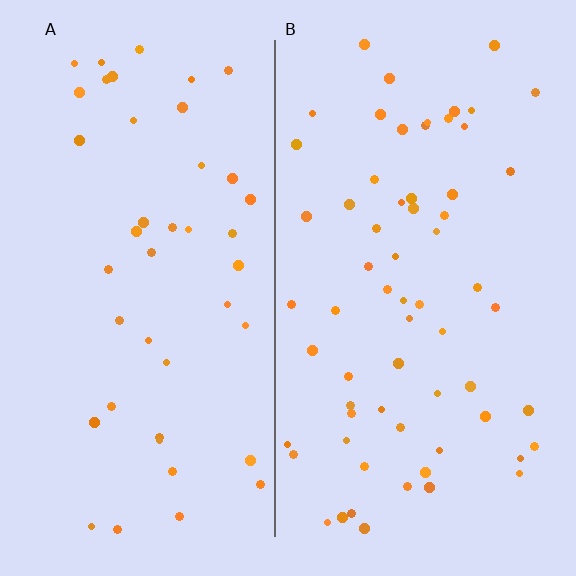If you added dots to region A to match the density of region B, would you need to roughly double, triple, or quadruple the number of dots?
Approximately double.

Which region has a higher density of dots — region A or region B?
B (the right).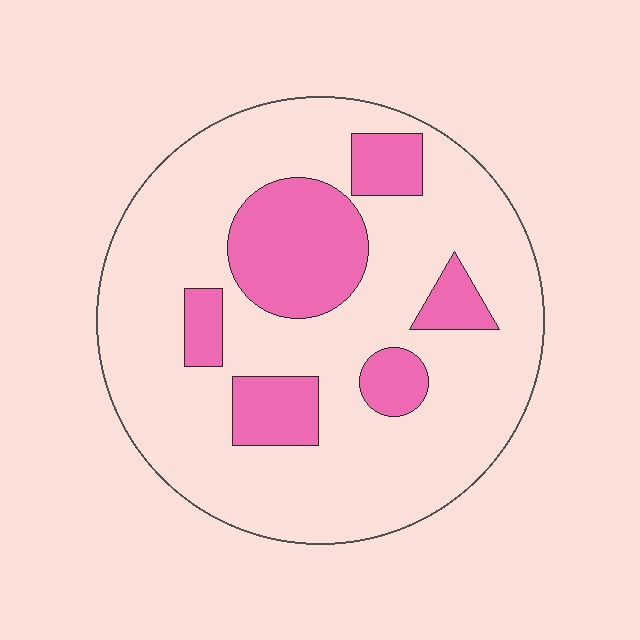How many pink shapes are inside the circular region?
6.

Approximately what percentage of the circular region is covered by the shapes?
Approximately 25%.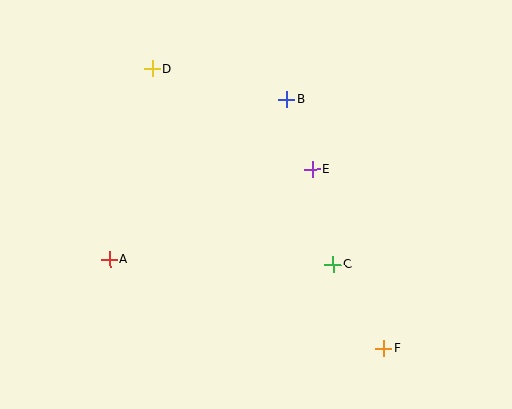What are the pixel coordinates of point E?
Point E is at (312, 169).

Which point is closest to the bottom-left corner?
Point A is closest to the bottom-left corner.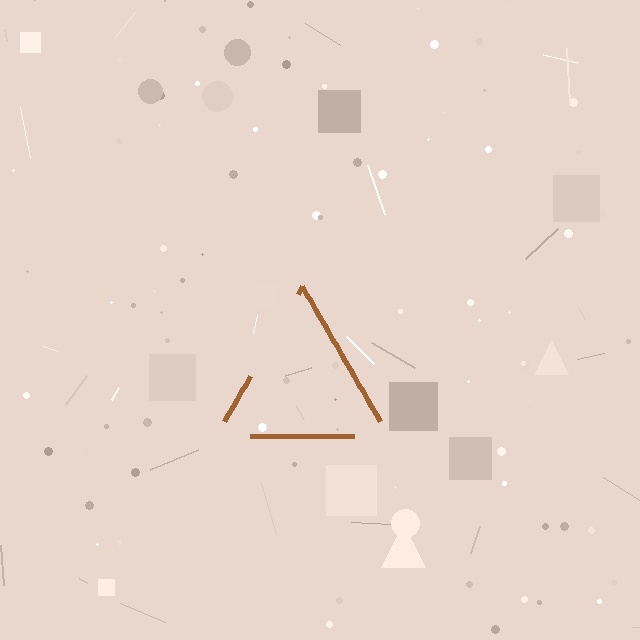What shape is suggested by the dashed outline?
The dashed outline suggests a triangle.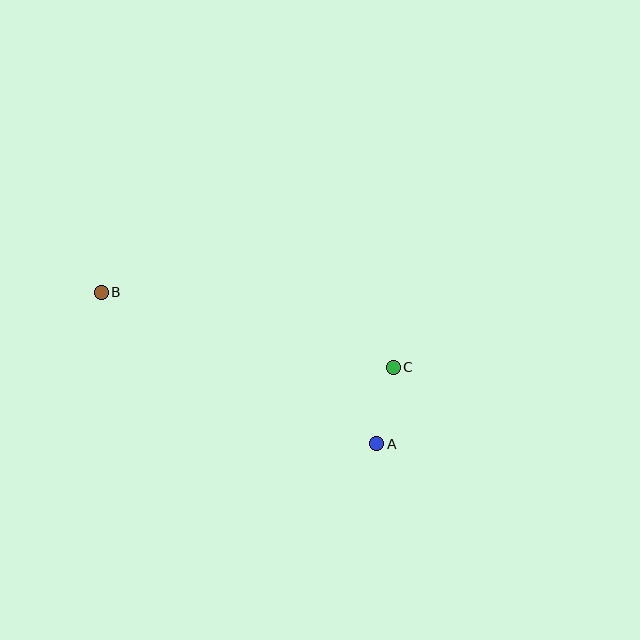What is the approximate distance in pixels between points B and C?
The distance between B and C is approximately 301 pixels.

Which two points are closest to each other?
Points A and C are closest to each other.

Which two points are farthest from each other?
Points A and B are farthest from each other.